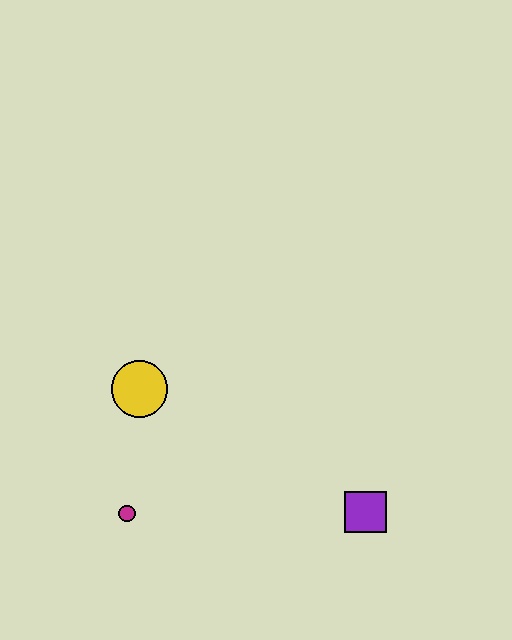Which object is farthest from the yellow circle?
The purple square is farthest from the yellow circle.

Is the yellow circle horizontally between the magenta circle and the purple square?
Yes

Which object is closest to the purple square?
The magenta circle is closest to the purple square.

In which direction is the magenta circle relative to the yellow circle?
The magenta circle is below the yellow circle.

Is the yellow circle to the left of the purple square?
Yes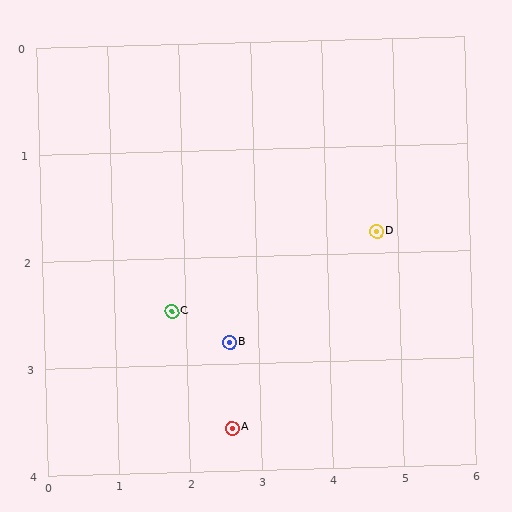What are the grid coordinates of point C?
Point C is at approximately (1.8, 2.5).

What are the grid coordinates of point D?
Point D is at approximately (4.7, 1.8).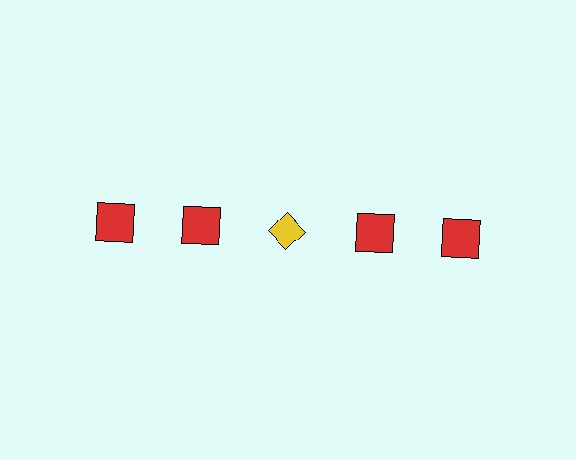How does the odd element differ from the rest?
It differs in both color (yellow instead of red) and shape (diamond instead of square).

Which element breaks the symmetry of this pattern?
The yellow diamond in the top row, center column breaks the symmetry. All other shapes are red squares.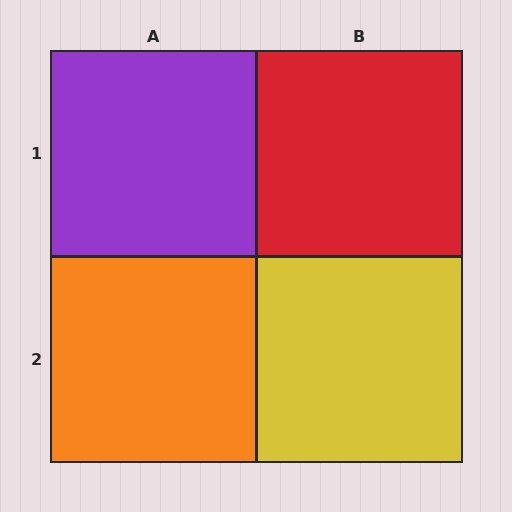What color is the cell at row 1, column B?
Red.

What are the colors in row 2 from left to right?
Orange, yellow.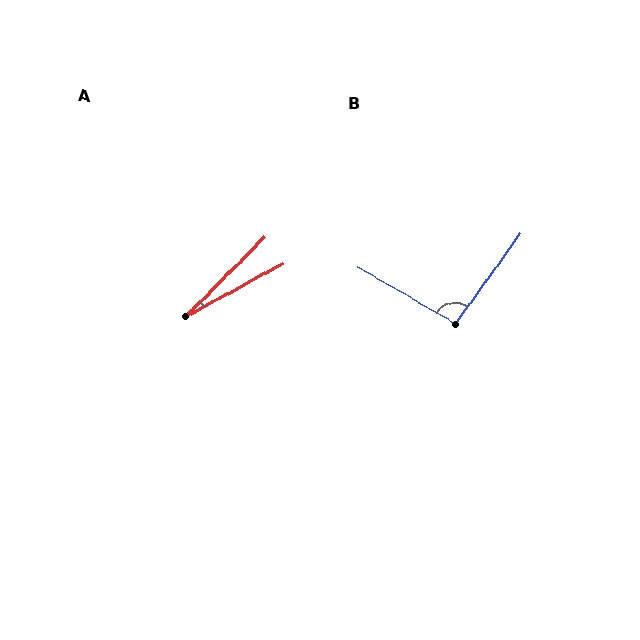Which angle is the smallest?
A, at approximately 17 degrees.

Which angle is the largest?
B, at approximately 96 degrees.